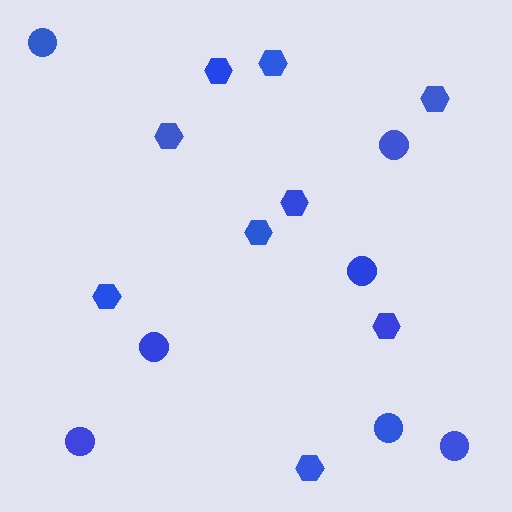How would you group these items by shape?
There are 2 groups: one group of circles (7) and one group of hexagons (9).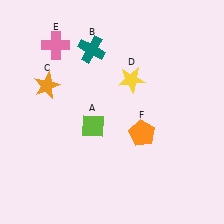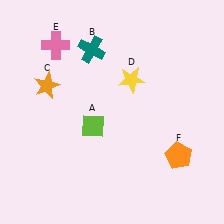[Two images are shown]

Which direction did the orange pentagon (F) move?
The orange pentagon (F) moved right.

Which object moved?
The orange pentagon (F) moved right.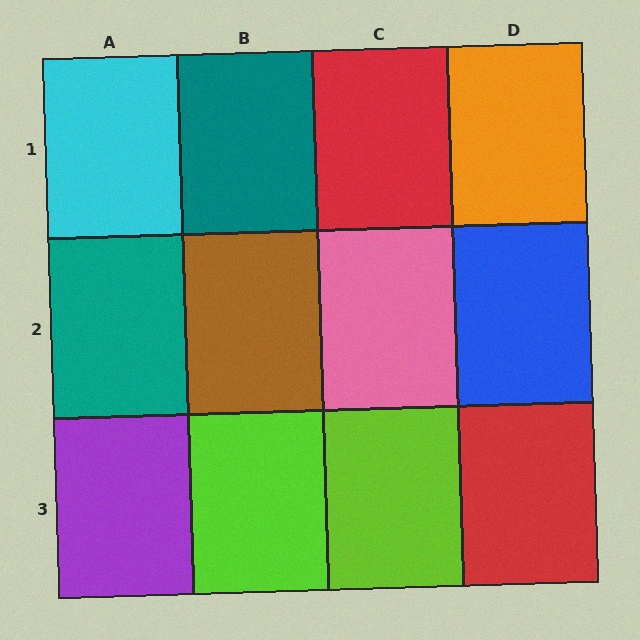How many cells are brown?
1 cell is brown.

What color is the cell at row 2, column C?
Pink.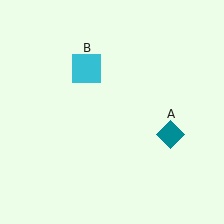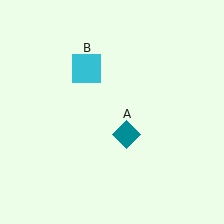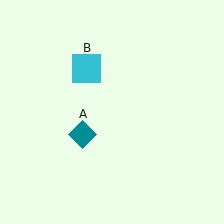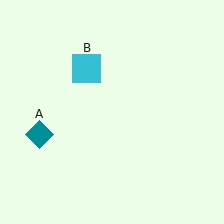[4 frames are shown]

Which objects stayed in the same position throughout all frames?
Cyan square (object B) remained stationary.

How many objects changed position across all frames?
1 object changed position: teal diamond (object A).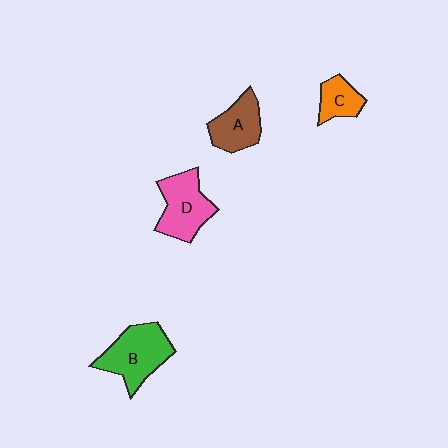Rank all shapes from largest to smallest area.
From largest to smallest: B (green), D (pink), A (brown), C (orange).